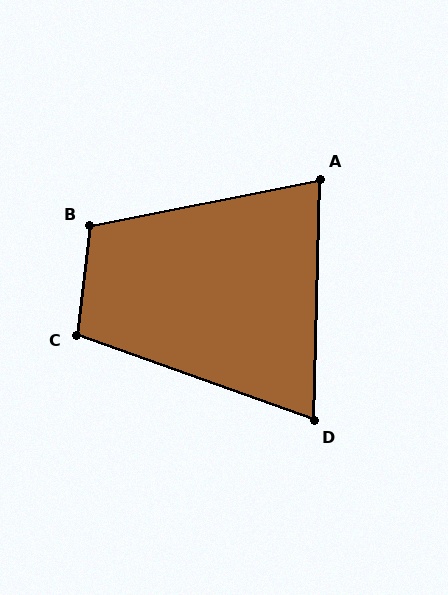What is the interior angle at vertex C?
Approximately 103 degrees (obtuse).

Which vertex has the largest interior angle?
B, at approximately 108 degrees.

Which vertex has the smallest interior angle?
D, at approximately 72 degrees.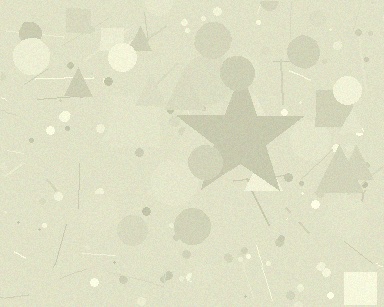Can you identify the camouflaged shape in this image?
The camouflaged shape is a star.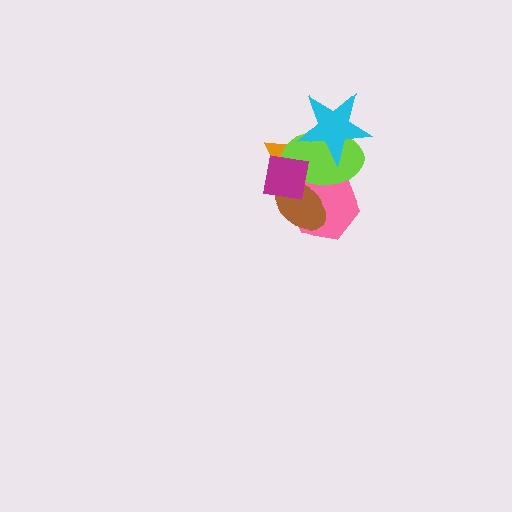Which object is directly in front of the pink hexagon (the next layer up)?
The brown ellipse is directly in front of the pink hexagon.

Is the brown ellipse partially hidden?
Yes, it is partially covered by another shape.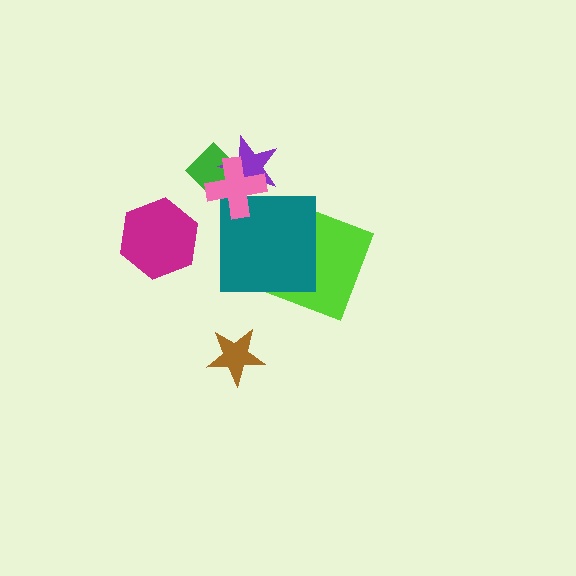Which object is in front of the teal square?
The pink cross is in front of the teal square.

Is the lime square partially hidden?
Yes, it is partially covered by another shape.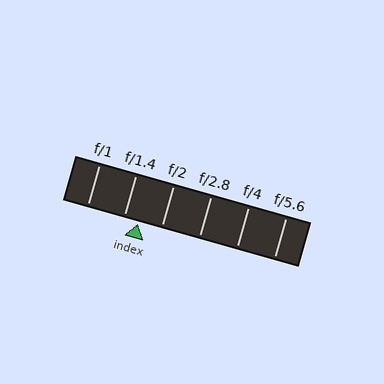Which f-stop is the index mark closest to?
The index mark is closest to f/1.4.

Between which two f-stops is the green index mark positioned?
The index mark is between f/1.4 and f/2.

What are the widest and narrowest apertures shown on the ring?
The widest aperture shown is f/1 and the narrowest is f/5.6.